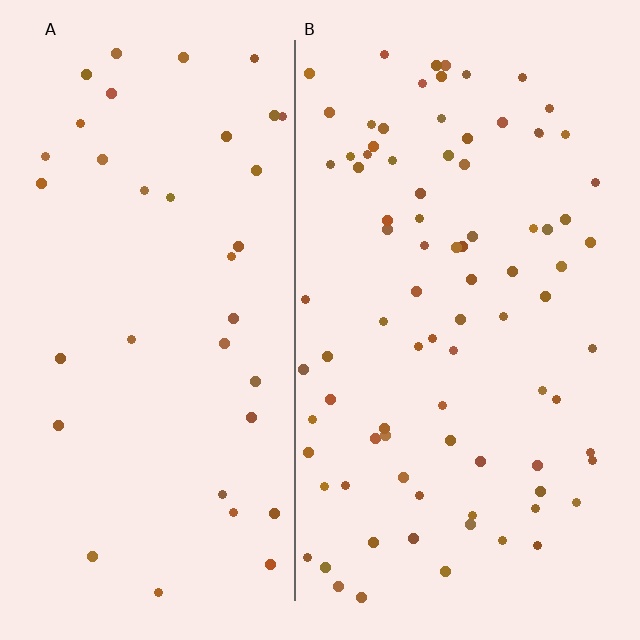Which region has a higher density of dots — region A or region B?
B (the right).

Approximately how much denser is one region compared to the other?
Approximately 2.4× — region B over region A.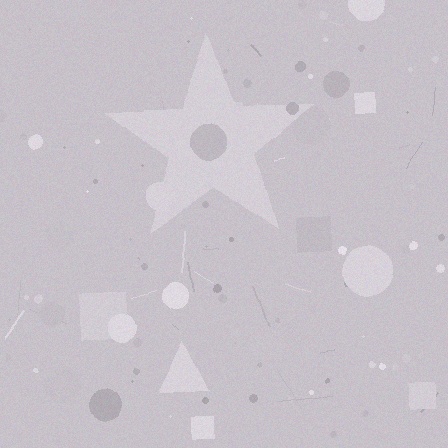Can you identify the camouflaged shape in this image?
The camouflaged shape is a star.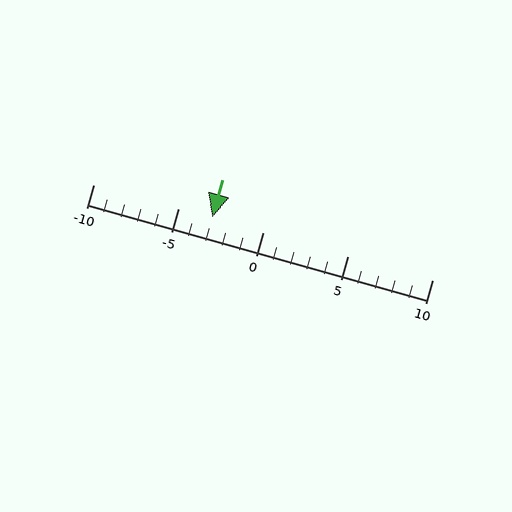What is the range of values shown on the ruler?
The ruler shows values from -10 to 10.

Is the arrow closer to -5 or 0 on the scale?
The arrow is closer to -5.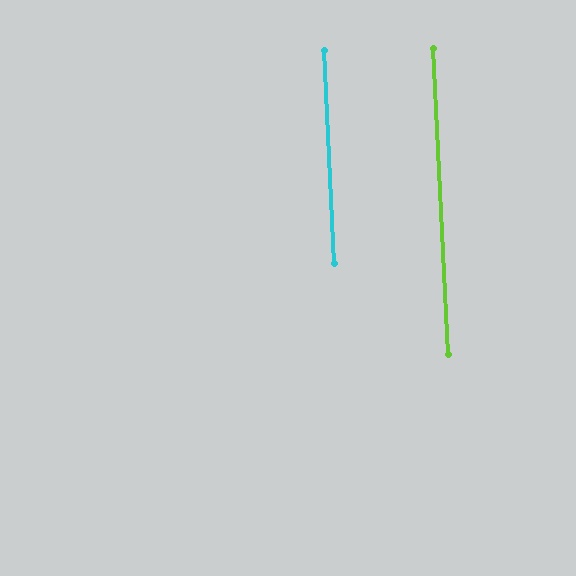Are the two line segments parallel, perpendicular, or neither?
Parallel — their directions differ by only 0.1°.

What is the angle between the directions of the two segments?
Approximately 0 degrees.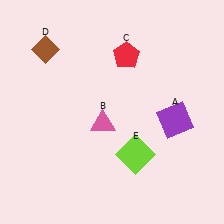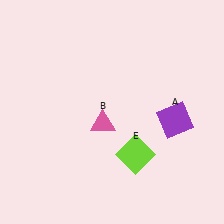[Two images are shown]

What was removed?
The red pentagon (C), the brown diamond (D) were removed in Image 2.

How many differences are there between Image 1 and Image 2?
There are 2 differences between the two images.